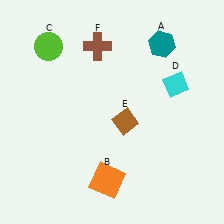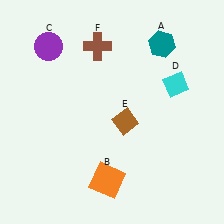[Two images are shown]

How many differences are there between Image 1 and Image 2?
There is 1 difference between the two images.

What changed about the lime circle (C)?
In Image 1, C is lime. In Image 2, it changed to purple.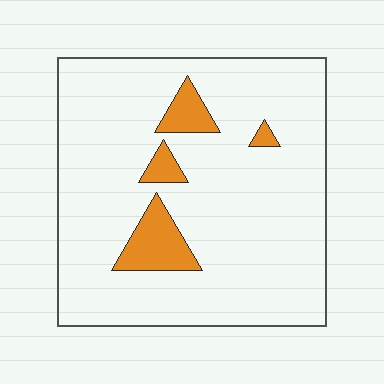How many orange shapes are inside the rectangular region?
4.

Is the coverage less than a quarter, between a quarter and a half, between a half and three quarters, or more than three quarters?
Less than a quarter.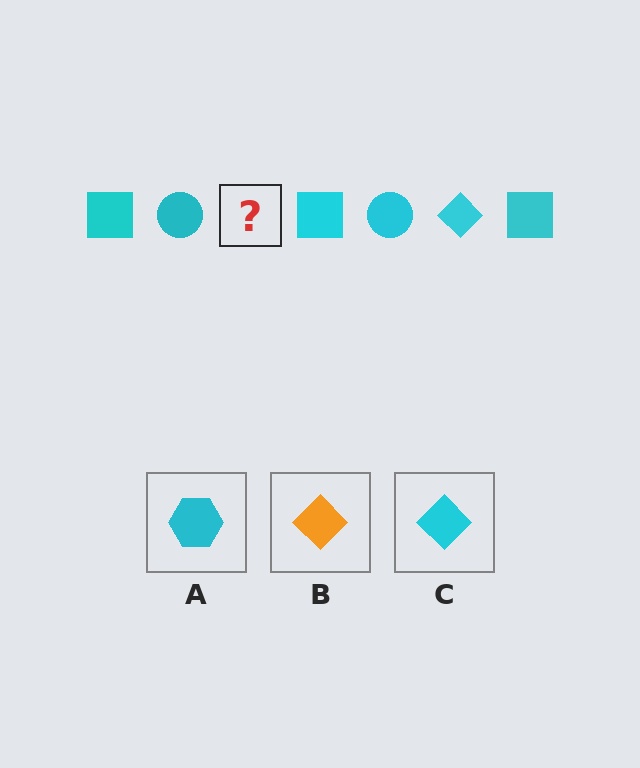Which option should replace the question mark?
Option C.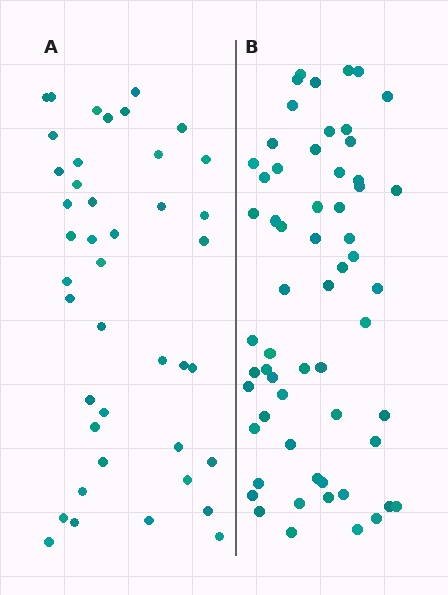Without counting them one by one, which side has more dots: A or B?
Region B (the right region) has more dots.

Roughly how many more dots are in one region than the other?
Region B has approximately 20 more dots than region A.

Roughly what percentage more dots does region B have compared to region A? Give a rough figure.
About 45% more.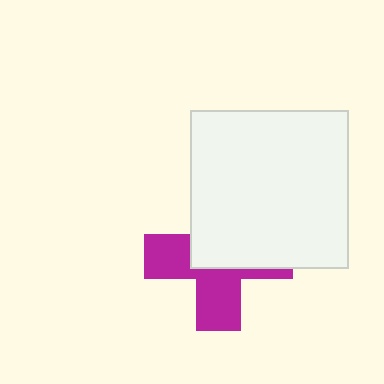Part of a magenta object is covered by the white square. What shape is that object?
It is a cross.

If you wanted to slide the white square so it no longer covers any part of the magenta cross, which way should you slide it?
Slide it up — that is the most direct way to separate the two shapes.